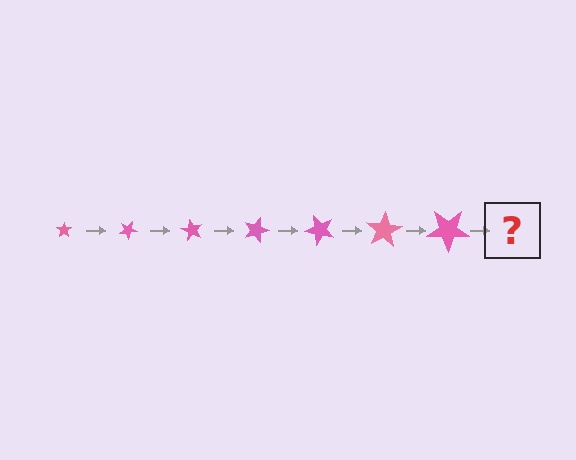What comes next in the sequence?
The next element should be a star, larger than the previous one and rotated 210 degrees from the start.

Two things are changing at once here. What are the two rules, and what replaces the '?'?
The two rules are that the star grows larger each step and it rotates 30 degrees each step. The '?' should be a star, larger than the previous one and rotated 210 degrees from the start.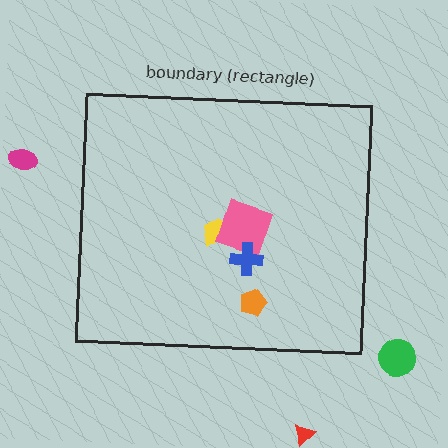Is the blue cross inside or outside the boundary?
Inside.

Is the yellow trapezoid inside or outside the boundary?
Inside.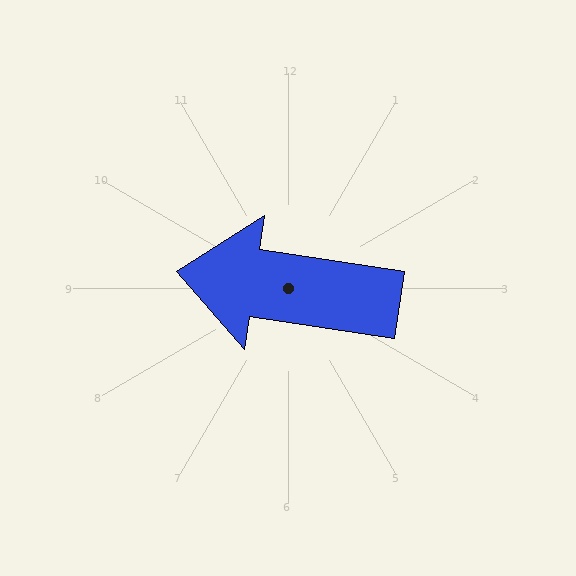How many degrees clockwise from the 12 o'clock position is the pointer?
Approximately 279 degrees.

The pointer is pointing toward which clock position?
Roughly 9 o'clock.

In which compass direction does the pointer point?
West.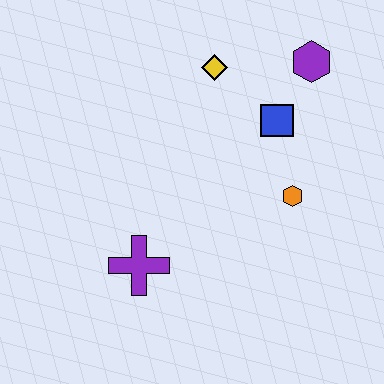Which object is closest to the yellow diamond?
The blue square is closest to the yellow diamond.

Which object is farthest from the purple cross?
The purple hexagon is farthest from the purple cross.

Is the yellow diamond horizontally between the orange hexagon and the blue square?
No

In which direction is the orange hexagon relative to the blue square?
The orange hexagon is below the blue square.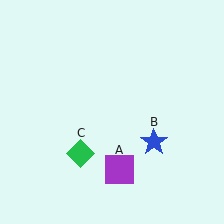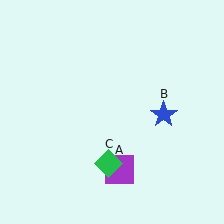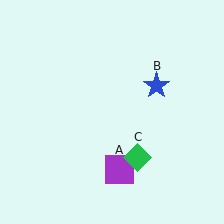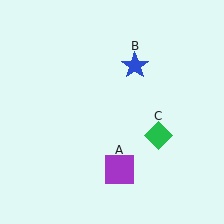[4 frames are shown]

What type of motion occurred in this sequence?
The blue star (object B), green diamond (object C) rotated counterclockwise around the center of the scene.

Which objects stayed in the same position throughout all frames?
Purple square (object A) remained stationary.